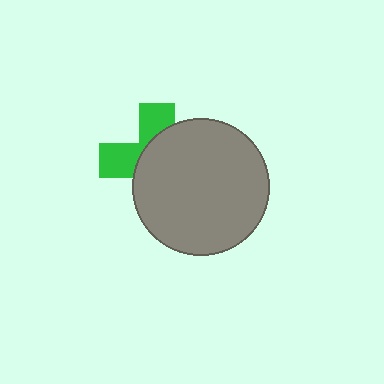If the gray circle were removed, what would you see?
You would see the complete green cross.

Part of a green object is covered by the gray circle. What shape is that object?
It is a cross.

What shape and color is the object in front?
The object in front is a gray circle.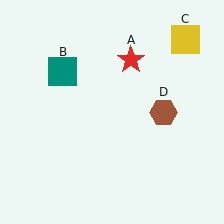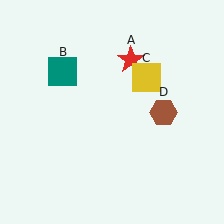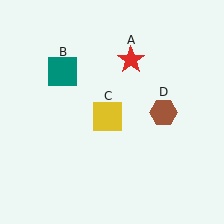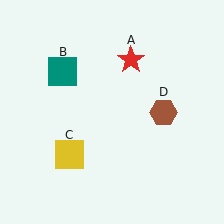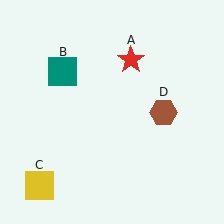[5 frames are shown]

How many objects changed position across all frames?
1 object changed position: yellow square (object C).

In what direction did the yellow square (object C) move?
The yellow square (object C) moved down and to the left.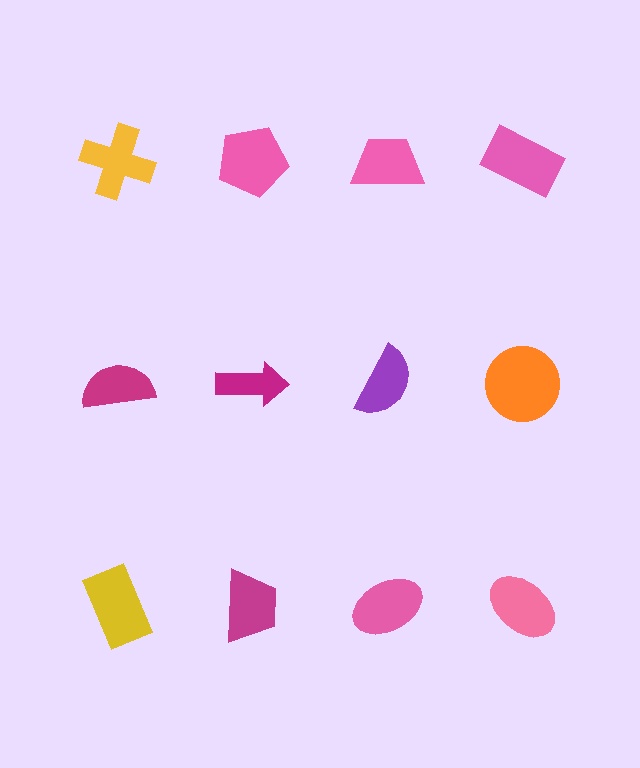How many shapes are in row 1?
4 shapes.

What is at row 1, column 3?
A pink trapezoid.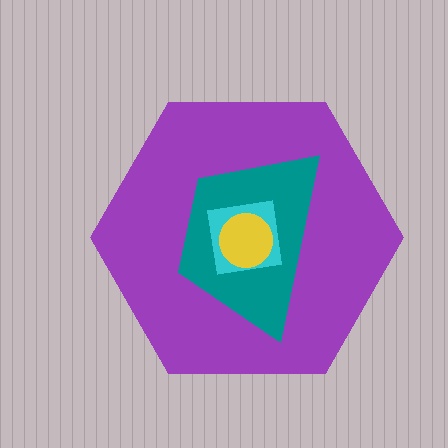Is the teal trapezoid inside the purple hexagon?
Yes.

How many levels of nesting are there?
4.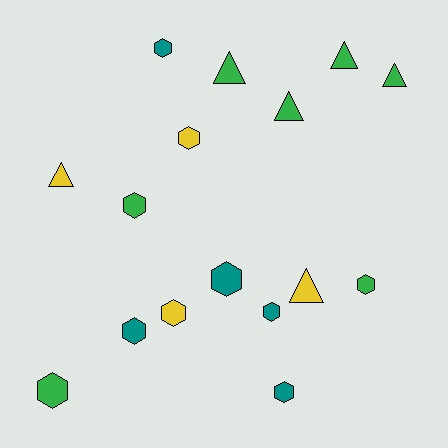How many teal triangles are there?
There are no teal triangles.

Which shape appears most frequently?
Hexagon, with 10 objects.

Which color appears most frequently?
Green, with 7 objects.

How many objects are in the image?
There are 16 objects.